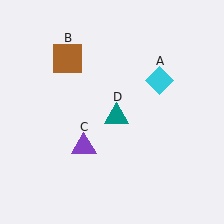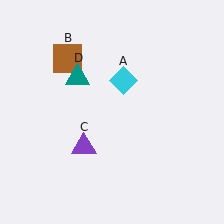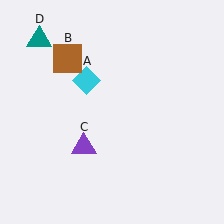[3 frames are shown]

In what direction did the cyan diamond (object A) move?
The cyan diamond (object A) moved left.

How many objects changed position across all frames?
2 objects changed position: cyan diamond (object A), teal triangle (object D).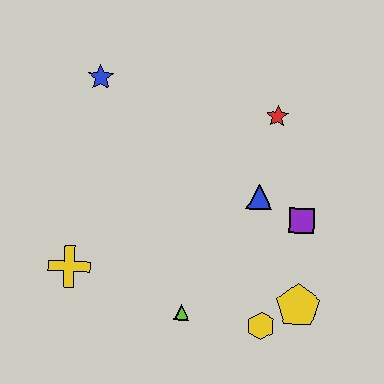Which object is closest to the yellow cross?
The lime triangle is closest to the yellow cross.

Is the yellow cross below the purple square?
Yes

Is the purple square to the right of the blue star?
Yes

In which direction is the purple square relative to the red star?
The purple square is below the red star.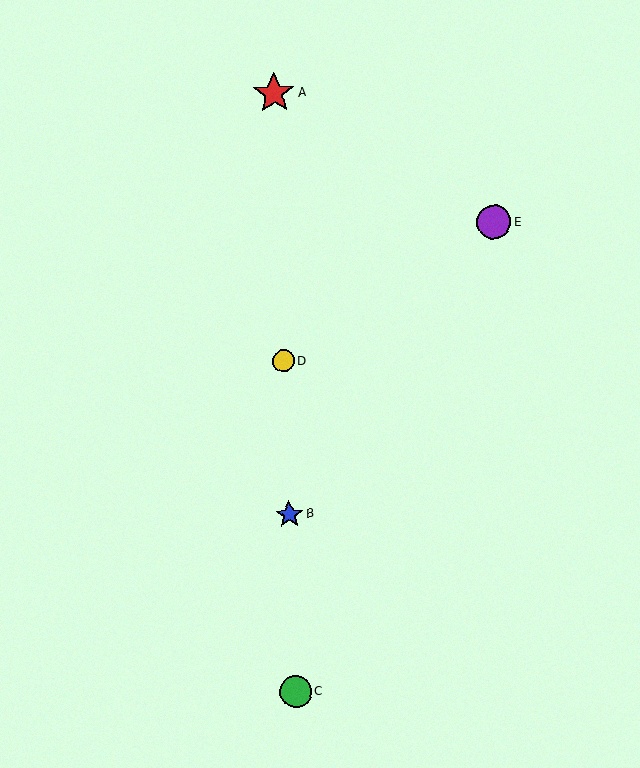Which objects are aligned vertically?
Objects A, B, C, D are aligned vertically.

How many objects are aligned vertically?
4 objects (A, B, C, D) are aligned vertically.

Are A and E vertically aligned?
No, A is at x≈274 and E is at x≈494.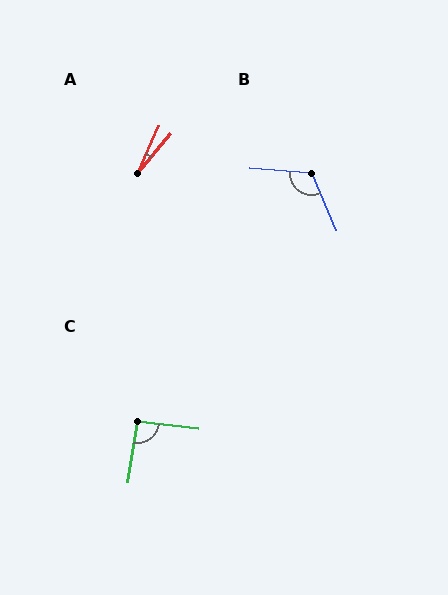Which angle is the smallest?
A, at approximately 16 degrees.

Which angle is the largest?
B, at approximately 119 degrees.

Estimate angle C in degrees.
Approximately 93 degrees.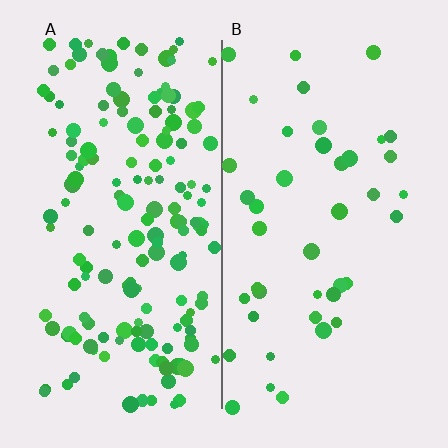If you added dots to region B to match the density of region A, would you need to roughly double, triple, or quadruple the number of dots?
Approximately quadruple.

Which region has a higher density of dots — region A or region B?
A (the left).